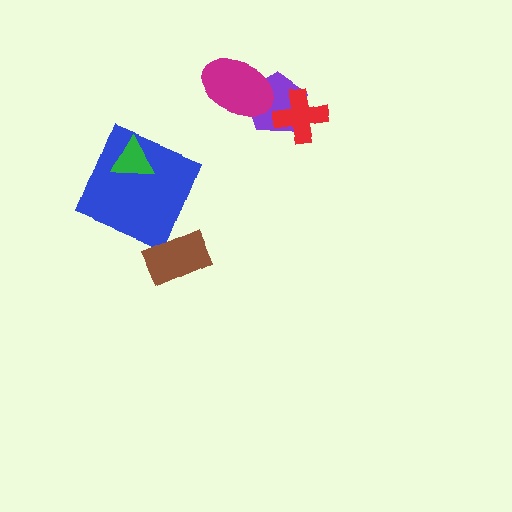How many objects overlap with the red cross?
1 object overlaps with the red cross.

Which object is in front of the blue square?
The green triangle is in front of the blue square.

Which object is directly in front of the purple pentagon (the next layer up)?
The red cross is directly in front of the purple pentagon.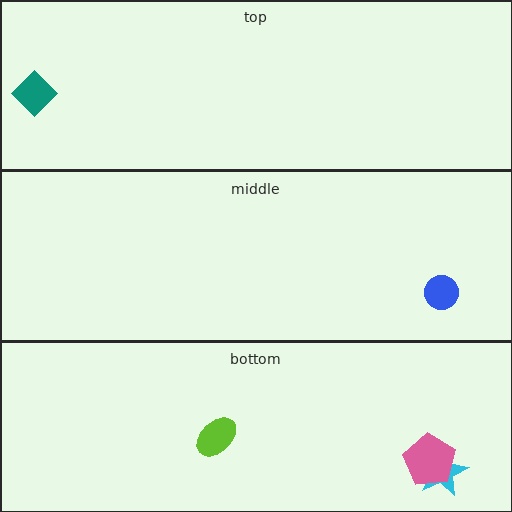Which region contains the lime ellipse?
The bottom region.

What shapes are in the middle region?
The blue circle.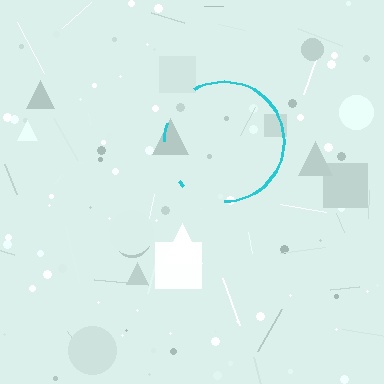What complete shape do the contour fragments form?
The contour fragments form a circle.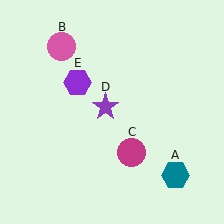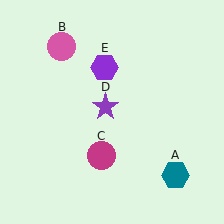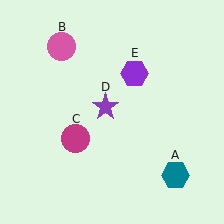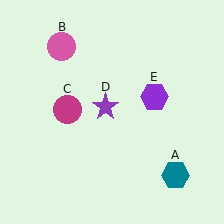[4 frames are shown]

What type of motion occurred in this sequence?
The magenta circle (object C), purple hexagon (object E) rotated clockwise around the center of the scene.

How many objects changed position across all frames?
2 objects changed position: magenta circle (object C), purple hexagon (object E).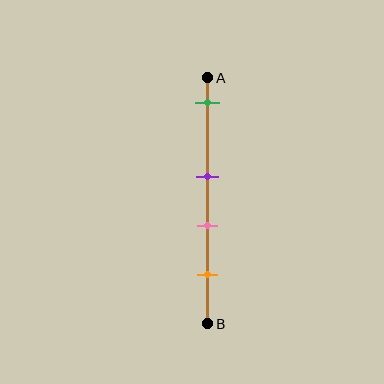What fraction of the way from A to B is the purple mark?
The purple mark is approximately 40% (0.4) of the way from A to B.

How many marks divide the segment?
There are 4 marks dividing the segment.